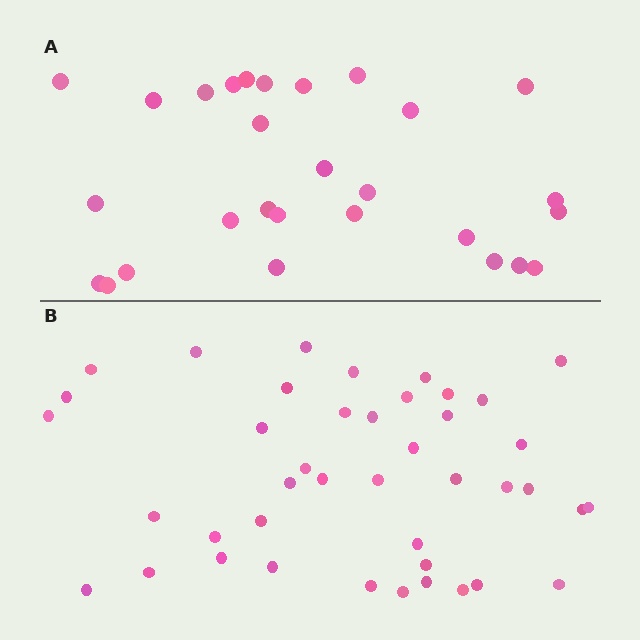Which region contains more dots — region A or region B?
Region B (the bottom region) has more dots.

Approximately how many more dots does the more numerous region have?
Region B has approximately 15 more dots than region A.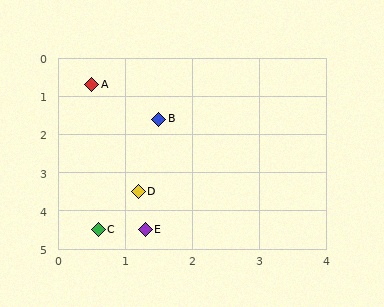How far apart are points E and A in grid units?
Points E and A are about 3.9 grid units apart.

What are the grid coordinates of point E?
Point E is at approximately (1.3, 4.5).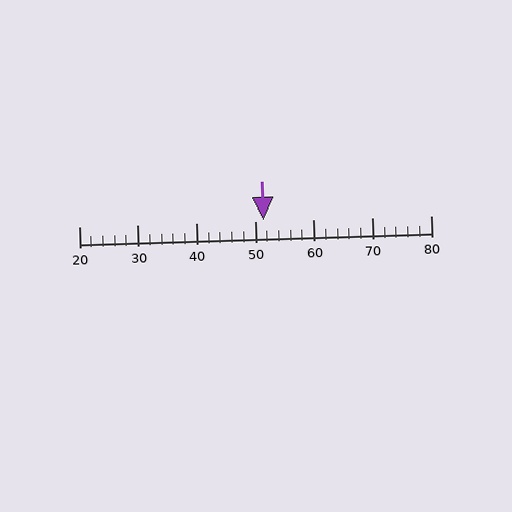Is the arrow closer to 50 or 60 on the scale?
The arrow is closer to 50.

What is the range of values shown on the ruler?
The ruler shows values from 20 to 80.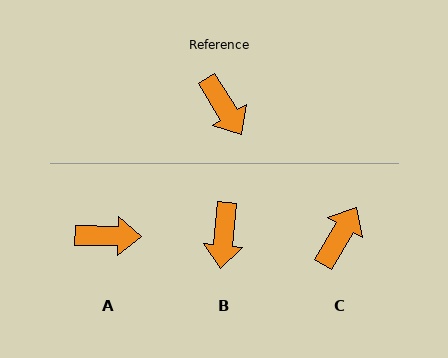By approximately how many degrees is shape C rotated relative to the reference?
Approximately 118 degrees counter-clockwise.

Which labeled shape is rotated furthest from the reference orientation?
C, about 118 degrees away.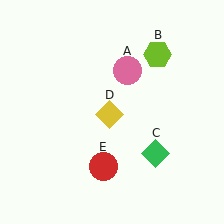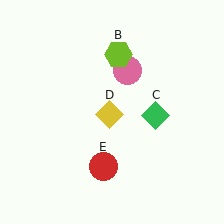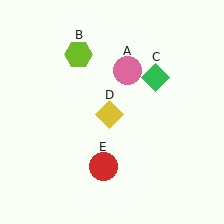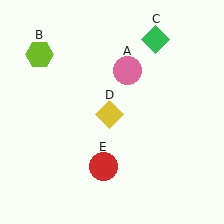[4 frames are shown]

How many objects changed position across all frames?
2 objects changed position: lime hexagon (object B), green diamond (object C).